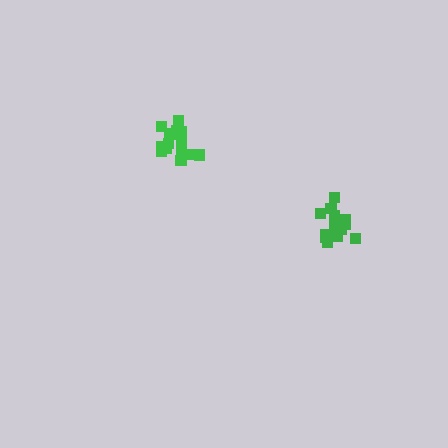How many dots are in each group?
Group 1: 15 dots, Group 2: 16 dots (31 total).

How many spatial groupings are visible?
There are 2 spatial groupings.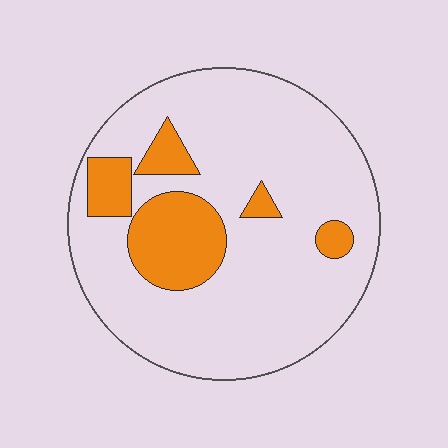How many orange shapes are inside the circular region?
5.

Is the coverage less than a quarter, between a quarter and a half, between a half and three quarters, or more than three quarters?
Less than a quarter.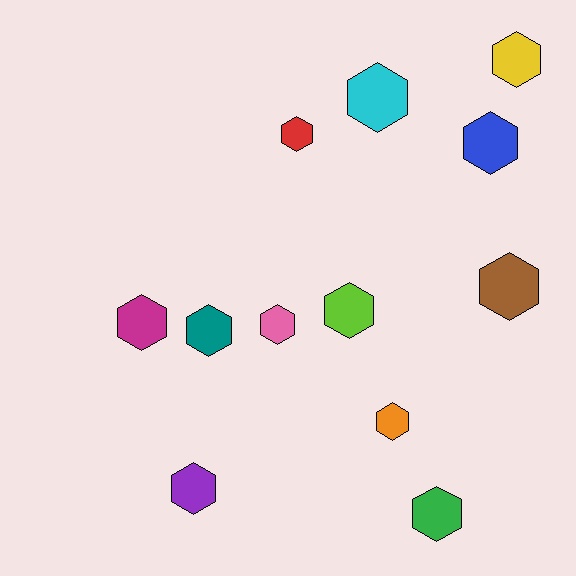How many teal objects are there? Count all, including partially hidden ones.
There is 1 teal object.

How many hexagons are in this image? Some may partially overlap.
There are 12 hexagons.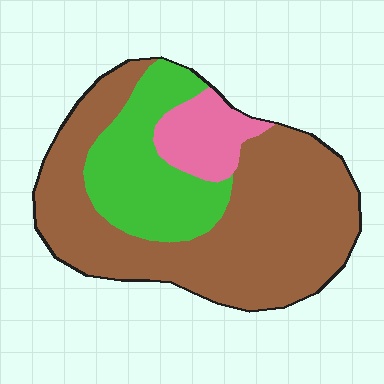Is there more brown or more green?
Brown.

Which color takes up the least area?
Pink, at roughly 10%.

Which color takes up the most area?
Brown, at roughly 65%.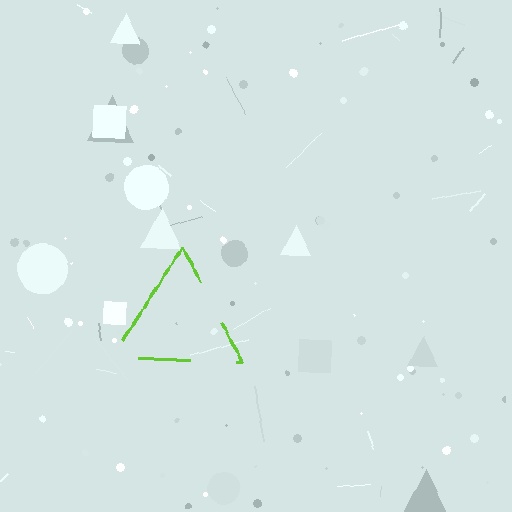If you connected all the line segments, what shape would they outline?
They would outline a triangle.